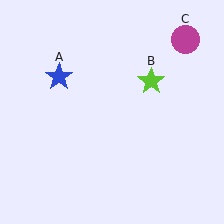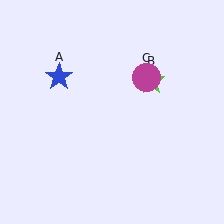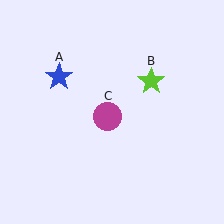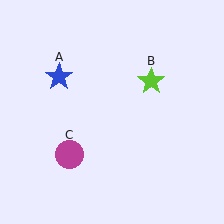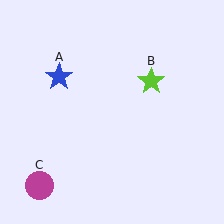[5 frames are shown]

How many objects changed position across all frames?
1 object changed position: magenta circle (object C).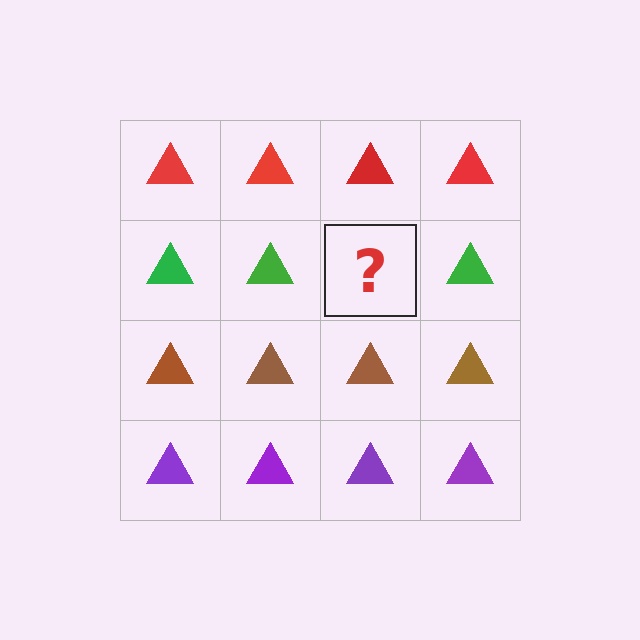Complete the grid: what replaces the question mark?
The question mark should be replaced with a green triangle.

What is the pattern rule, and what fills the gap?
The rule is that each row has a consistent color. The gap should be filled with a green triangle.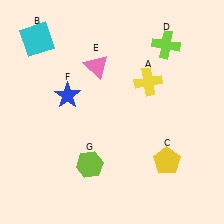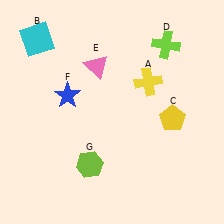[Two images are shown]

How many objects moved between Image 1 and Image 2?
1 object moved between the two images.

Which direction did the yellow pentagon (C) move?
The yellow pentagon (C) moved up.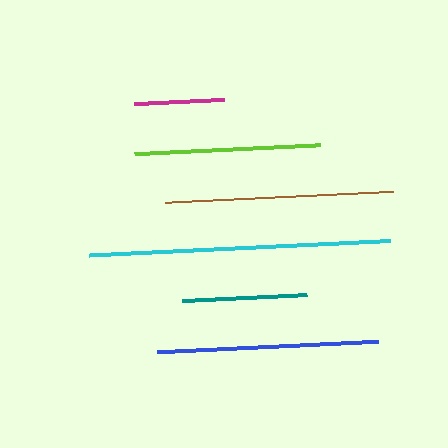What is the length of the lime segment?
The lime segment is approximately 187 pixels long.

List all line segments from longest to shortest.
From longest to shortest: cyan, brown, blue, lime, teal, magenta.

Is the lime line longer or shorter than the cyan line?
The cyan line is longer than the lime line.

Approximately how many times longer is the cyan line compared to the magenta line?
The cyan line is approximately 3.3 times the length of the magenta line.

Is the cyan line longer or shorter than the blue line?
The cyan line is longer than the blue line.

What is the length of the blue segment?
The blue segment is approximately 221 pixels long.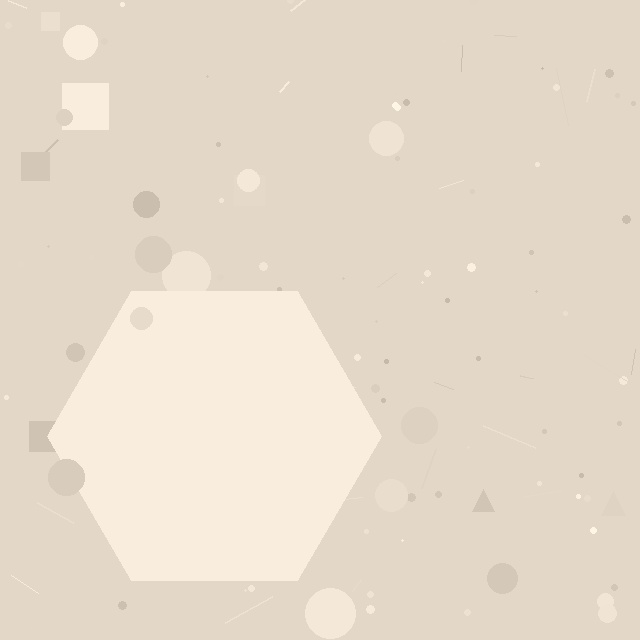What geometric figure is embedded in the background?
A hexagon is embedded in the background.